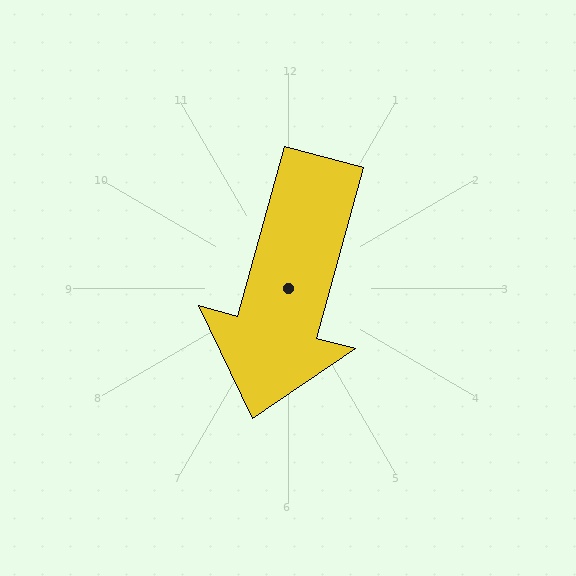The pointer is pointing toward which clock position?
Roughly 7 o'clock.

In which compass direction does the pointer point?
South.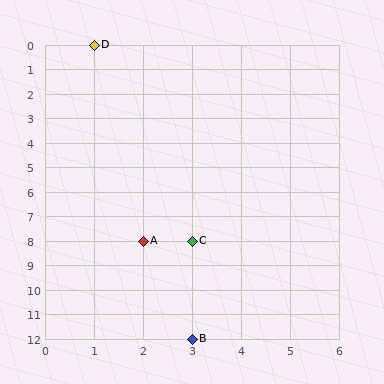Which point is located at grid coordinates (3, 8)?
Point C is at (3, 8).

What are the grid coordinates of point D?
Point D is at grid coordinates (1, 0).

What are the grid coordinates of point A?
Point A is at grid coordinates (2, 8).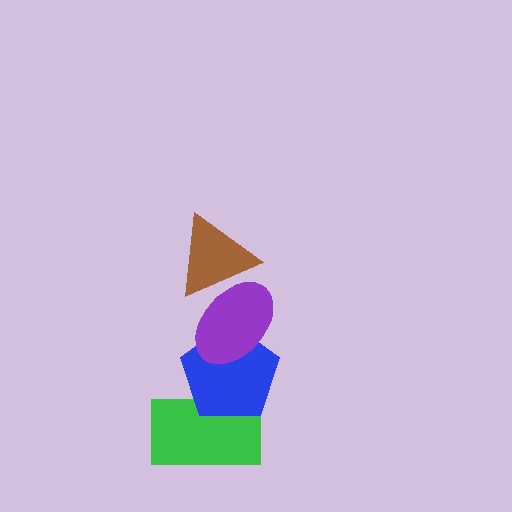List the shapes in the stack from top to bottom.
From top to bottom: the brown triangle, the purple ellipse, the blue pentagon, the green rectangle.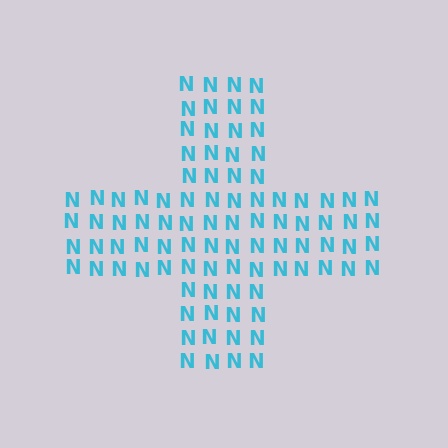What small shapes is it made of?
It is made of small letter N's.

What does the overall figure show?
The overall figure shows a cross.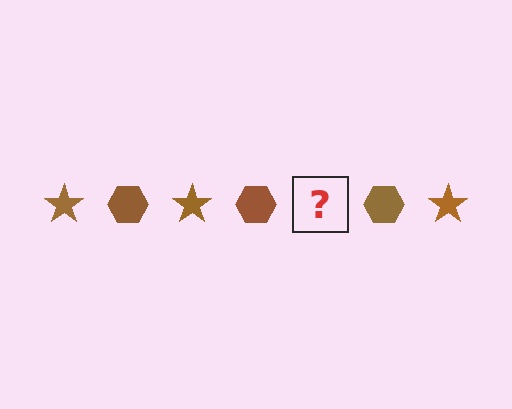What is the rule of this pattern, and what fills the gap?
The rule is that the pattern cycles through star, hexagon shapes in brown. The gap should be filled with a brown star.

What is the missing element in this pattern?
The missing element is a brown star.